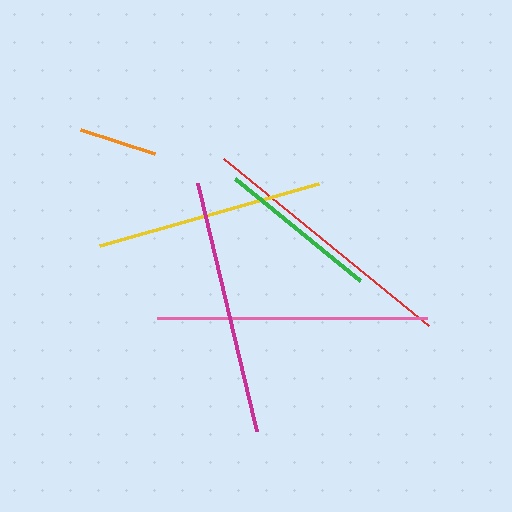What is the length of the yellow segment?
The yellow segment is approximately 227 pixels long.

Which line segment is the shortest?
The orange line is the shortest at approximately 78 pixels.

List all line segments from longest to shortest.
From longest to shortest: pink, red, magenta, yellow, green, orange.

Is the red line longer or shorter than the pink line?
The pink line is longer than the red line.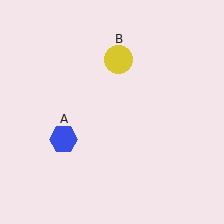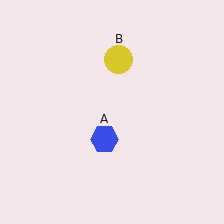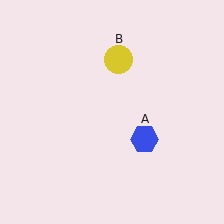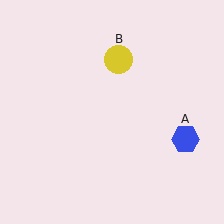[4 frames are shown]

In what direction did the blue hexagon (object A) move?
The blue hexagon (object A) moved right.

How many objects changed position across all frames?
1 object changed position: blue hexagon (object A).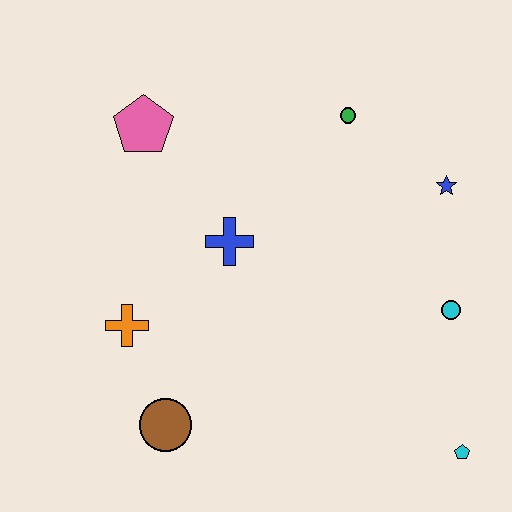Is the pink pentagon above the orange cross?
Yes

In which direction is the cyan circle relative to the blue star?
The cyan circle is below the blue star.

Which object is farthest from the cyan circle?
The pink pentagon is farthest from the cyan circle.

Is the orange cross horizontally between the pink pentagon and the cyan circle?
No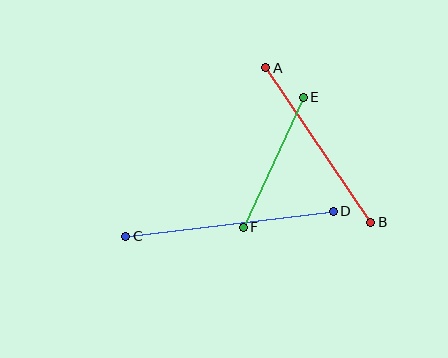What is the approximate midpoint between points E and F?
The midpoint is at approximately (273, 162) pixels.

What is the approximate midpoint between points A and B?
The midpoint is at approximately (318, 145) pixels.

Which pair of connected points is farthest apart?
Points C and D are farthest apart.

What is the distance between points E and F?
The distance is approximately 143 pixels.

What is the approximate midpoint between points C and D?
The midpoint is at approximately (230, 224) pixels.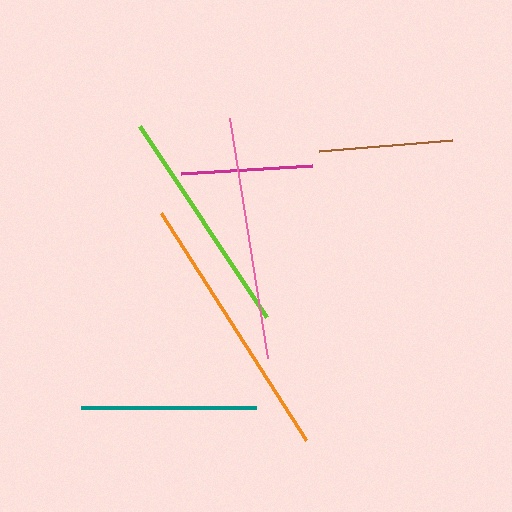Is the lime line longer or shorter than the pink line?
The pink line is longer than the lime line.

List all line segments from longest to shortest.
From longest to shortest: orange, pink, lime, teal, brown, magenta.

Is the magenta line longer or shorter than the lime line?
The lime line is longer than the magenta line.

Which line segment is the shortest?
The magenta line is the shortest at approximately 131 pixels.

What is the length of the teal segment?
The teal segment is approximately 176 pixels long.